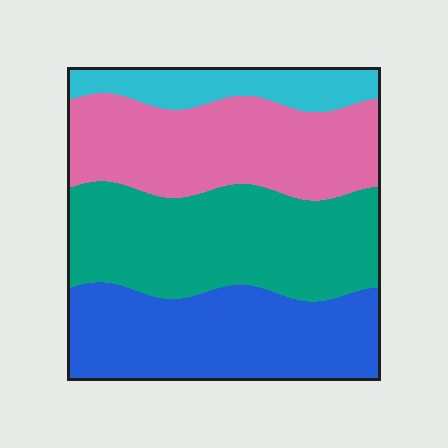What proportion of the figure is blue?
Blue covers 28% of the figure.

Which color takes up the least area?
Cyan, at roughly 10%.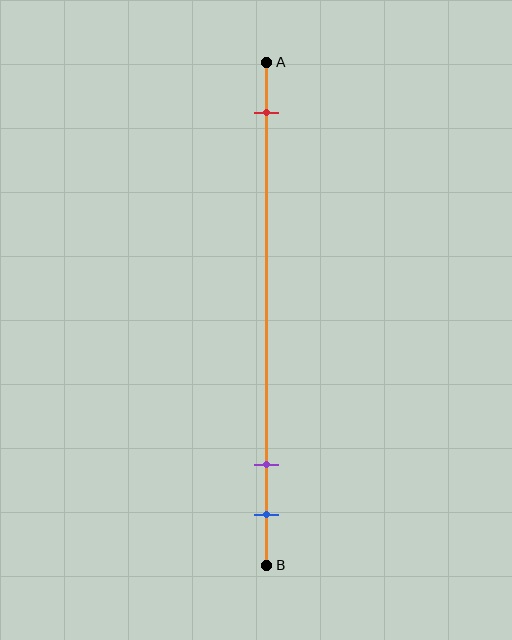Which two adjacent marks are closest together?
The purple and blue marks are the closest adjacent pair.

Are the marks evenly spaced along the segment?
No, the marks are not evenly spaced.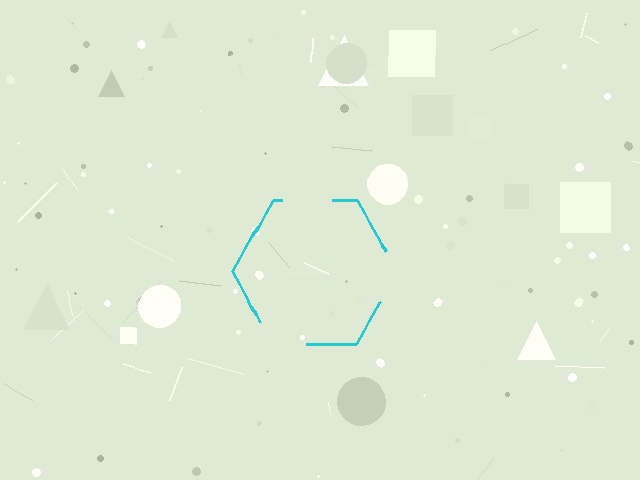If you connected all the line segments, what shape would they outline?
They would outline a hexagon.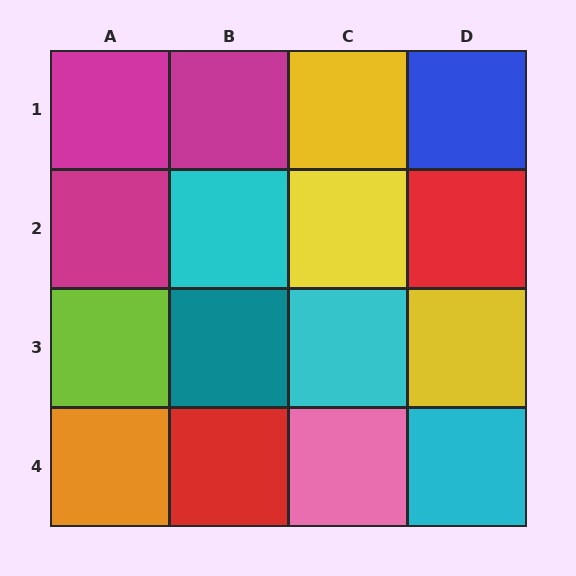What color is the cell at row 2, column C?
Yellow.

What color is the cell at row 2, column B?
Cyan.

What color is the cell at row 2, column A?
Magenta.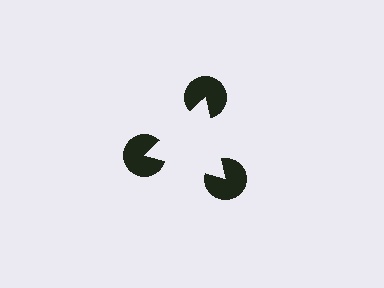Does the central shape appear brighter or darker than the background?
It typically appears slightly brighter than the background, even though no actual brightness change is drawn.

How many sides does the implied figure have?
3 sides.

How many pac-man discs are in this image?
There are 3 — one at each vertex of the illusory triangle.